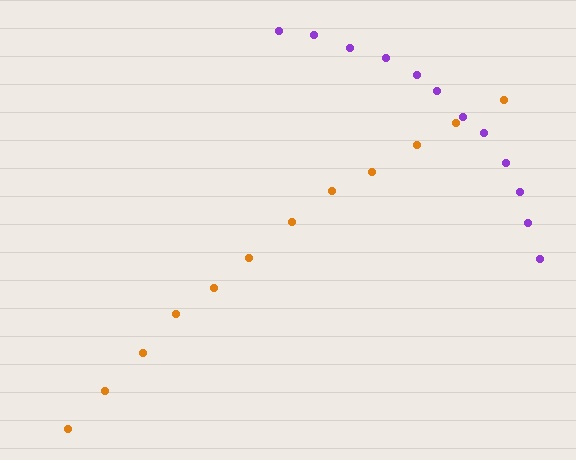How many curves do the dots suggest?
There are 2 distinct paths.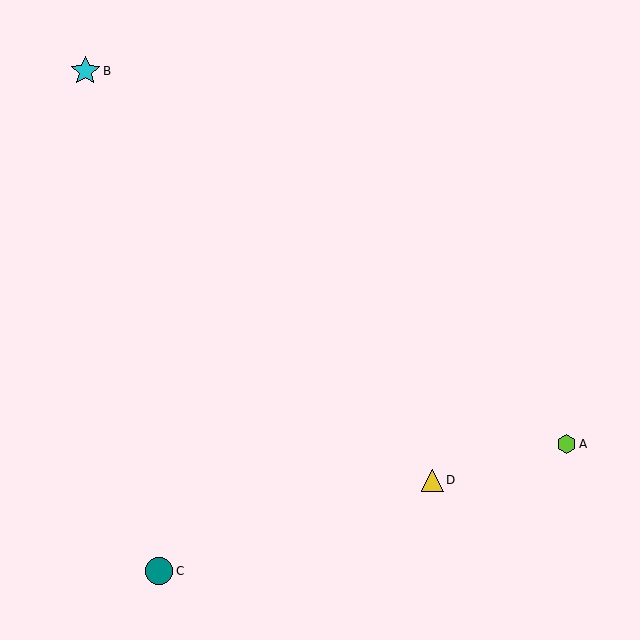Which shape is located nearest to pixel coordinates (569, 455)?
The lime hexagon (labeled A) at (566, 444) is nearest to that location.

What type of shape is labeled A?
Shape A is a lime hexagon.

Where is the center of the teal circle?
The center of the teal circle is at (159, 571).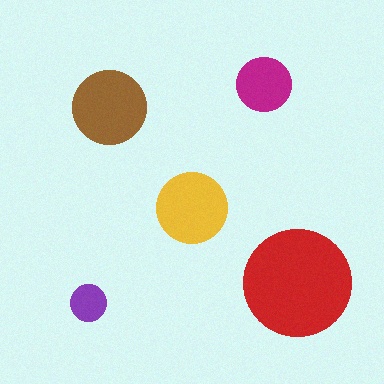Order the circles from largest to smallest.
the red one, the brown one, the yellow one, the magenta one, the purple one.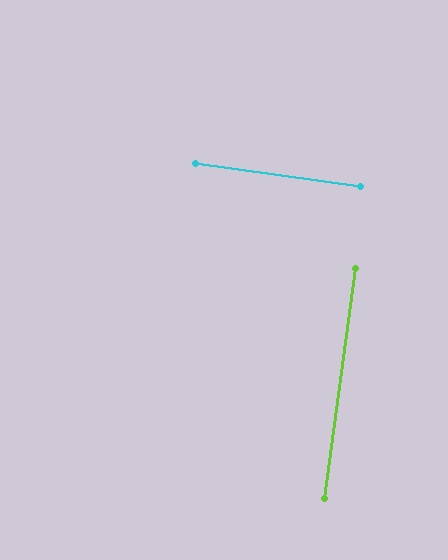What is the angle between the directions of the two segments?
Approximately 89 degrees.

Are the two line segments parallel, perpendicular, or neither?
Perpendicular — they meet at approximately 89°.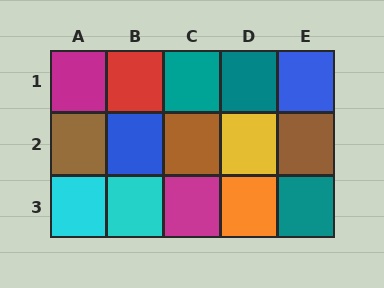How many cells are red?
1 cell is red.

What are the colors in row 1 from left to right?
Magenta, red, teal, teal, blue.